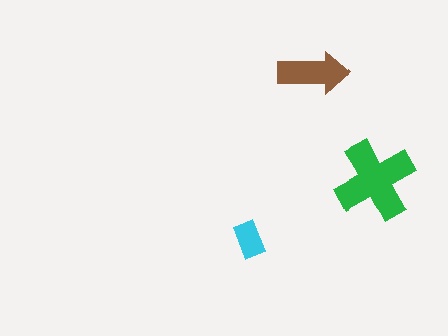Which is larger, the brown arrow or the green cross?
The green cross.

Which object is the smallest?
The cyan rectangle.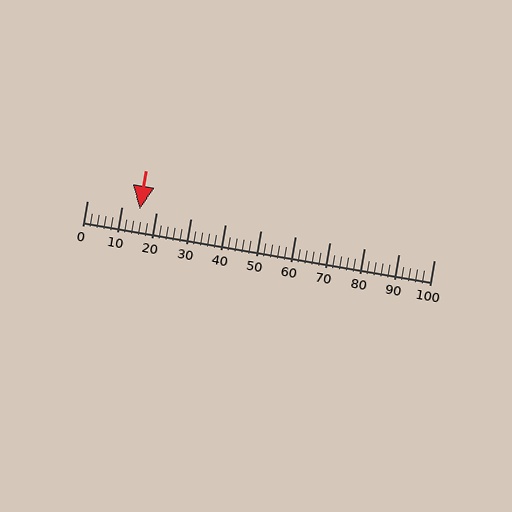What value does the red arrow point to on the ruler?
The red arrow points to approximately 15.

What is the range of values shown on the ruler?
The ruler shows values from 0 to 100.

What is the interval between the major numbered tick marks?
The major tick marks are spaced 10 units apart.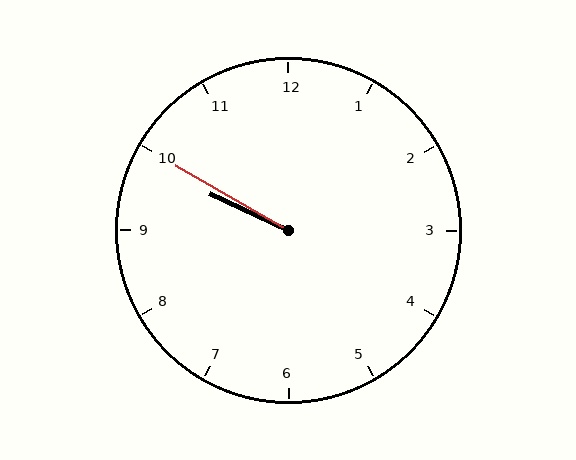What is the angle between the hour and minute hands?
Approximately 5 degrees.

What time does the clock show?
9:50.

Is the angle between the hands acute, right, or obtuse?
It is acute.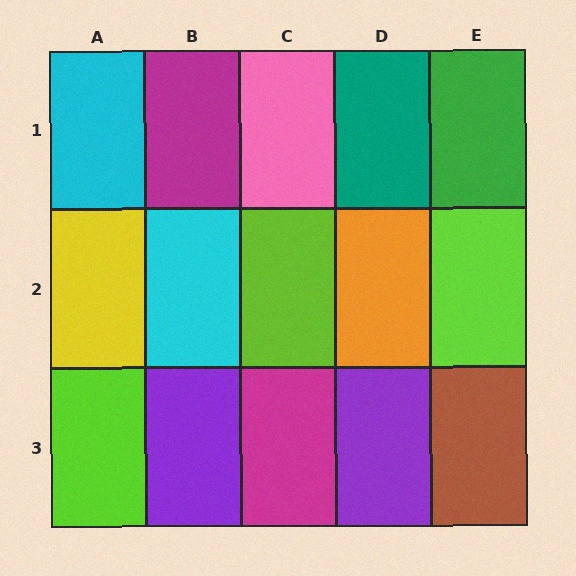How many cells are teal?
1 cell is teal.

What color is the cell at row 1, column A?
Cyan.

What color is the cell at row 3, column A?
Lime.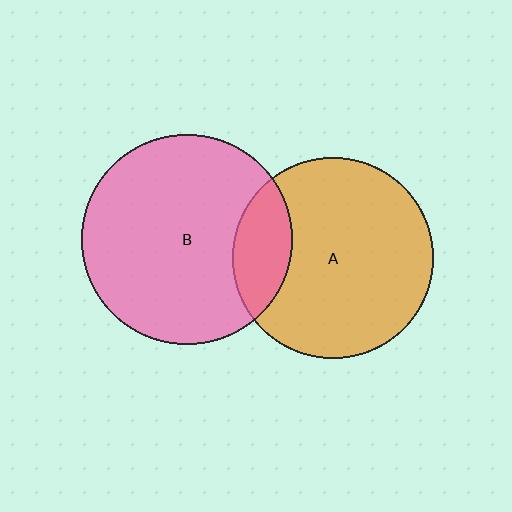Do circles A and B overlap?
Yes.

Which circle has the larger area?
Circle B (pink).